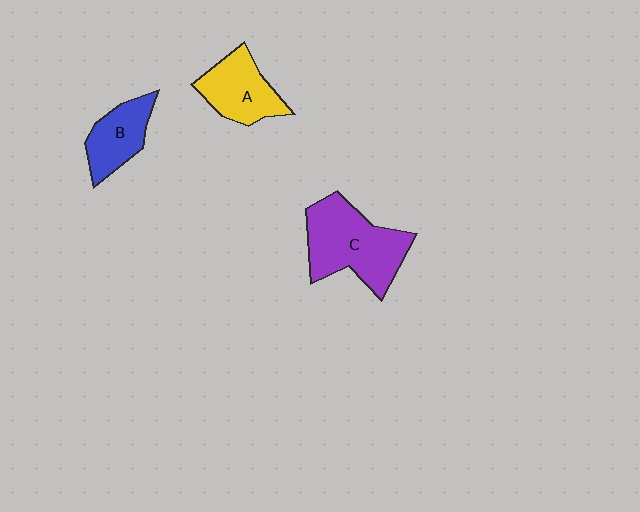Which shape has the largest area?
Shape C (purple).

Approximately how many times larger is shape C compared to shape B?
Approximately 1.8 times.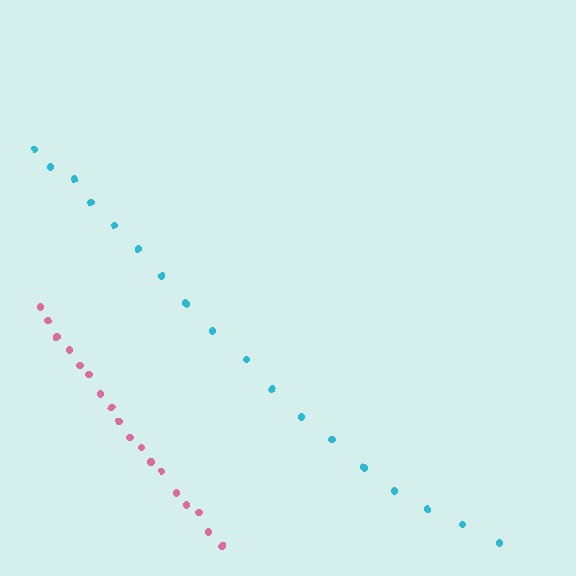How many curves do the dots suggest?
There are 2 distinct paths.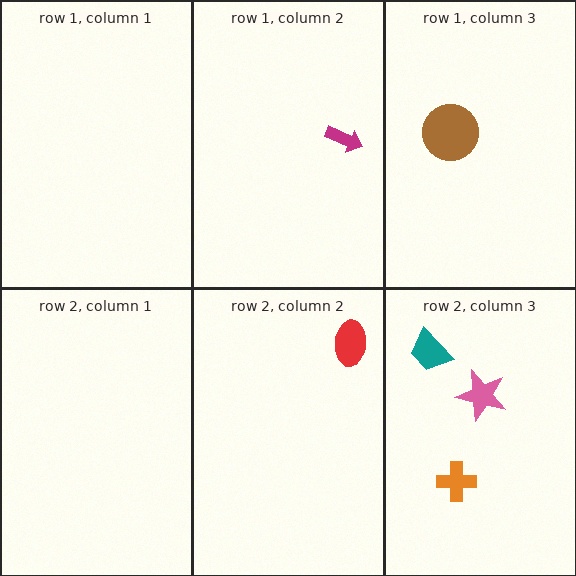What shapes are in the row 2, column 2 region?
The red ellipse.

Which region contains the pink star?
The row 2, column 3 region.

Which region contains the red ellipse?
The row 2, column 2 region.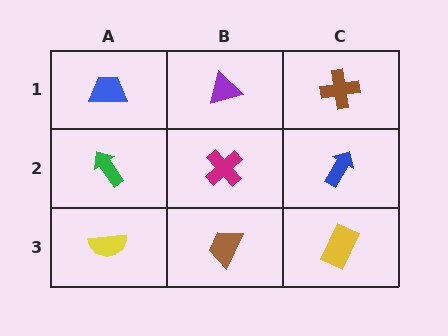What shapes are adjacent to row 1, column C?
A blue arrow (row 2, column C), a purple triangle (row 1, column B).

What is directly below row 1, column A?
A green arrow.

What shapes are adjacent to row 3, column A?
A green arrow (row 2, column A), a brown trapezoid (row 3, column B).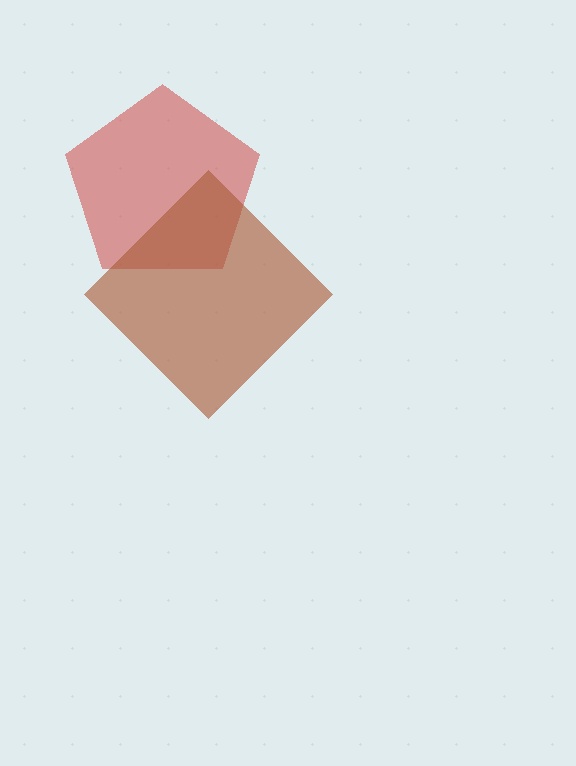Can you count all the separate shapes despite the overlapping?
Yes, there are 2 separate shapes.